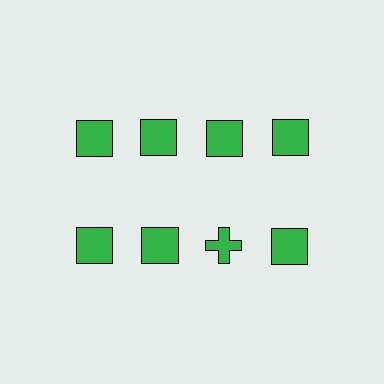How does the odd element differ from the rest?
It has a different shape: cross instead of square.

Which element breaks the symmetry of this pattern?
The green cross in the second row, center column breaks the symmetry. All other shapes are green squares.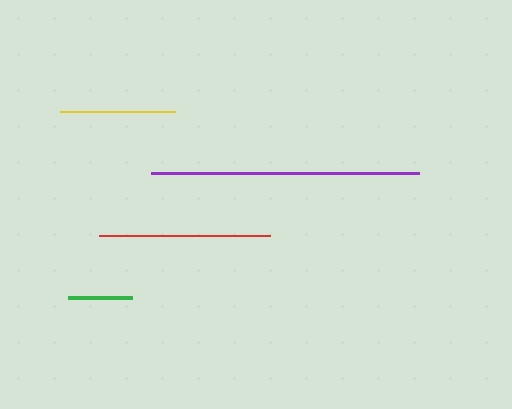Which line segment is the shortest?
The green line is the shortest at approximately 64 pixels.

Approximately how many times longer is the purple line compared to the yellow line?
The purple line is approximately 2.3 times the length of the yellow line.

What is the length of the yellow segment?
The yellow segment is approximately 115 pixels long.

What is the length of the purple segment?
The purple segment is approximately 269 pixels long.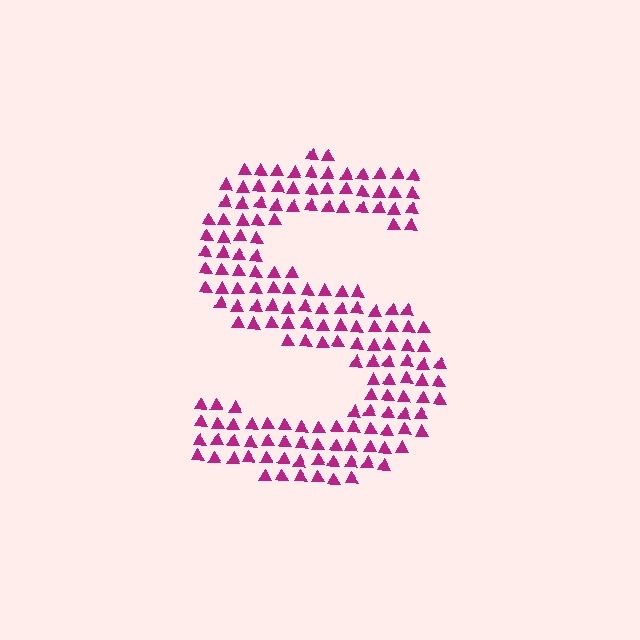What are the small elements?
The small elements are triangles.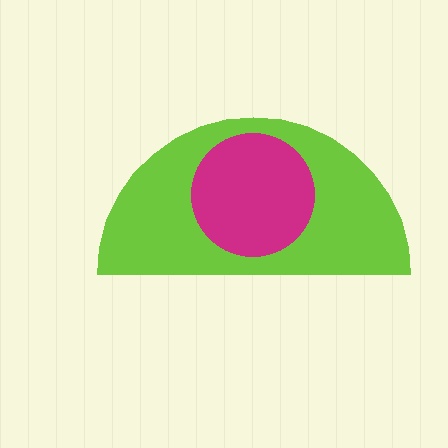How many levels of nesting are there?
2.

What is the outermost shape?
The lime semicircle.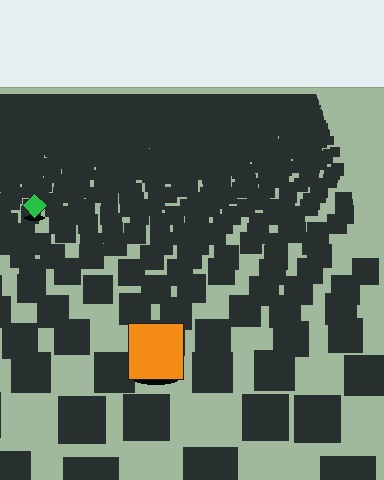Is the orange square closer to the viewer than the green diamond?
Yes. The orange square is closer — you can tell from the texture gradient: the ground texture is coarser near it.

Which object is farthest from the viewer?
The green diamond is farthest from the viewer. It appears smaller and the ground texture around it is denser.